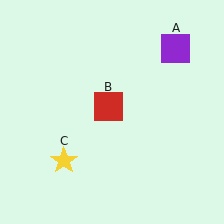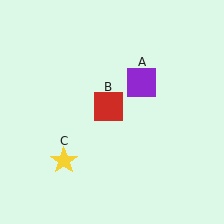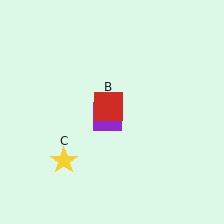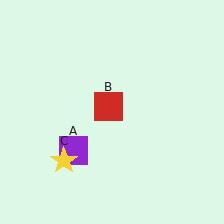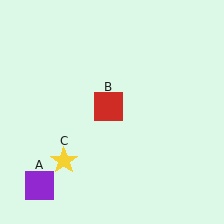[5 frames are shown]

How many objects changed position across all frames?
1 object changed position: purple square (object A).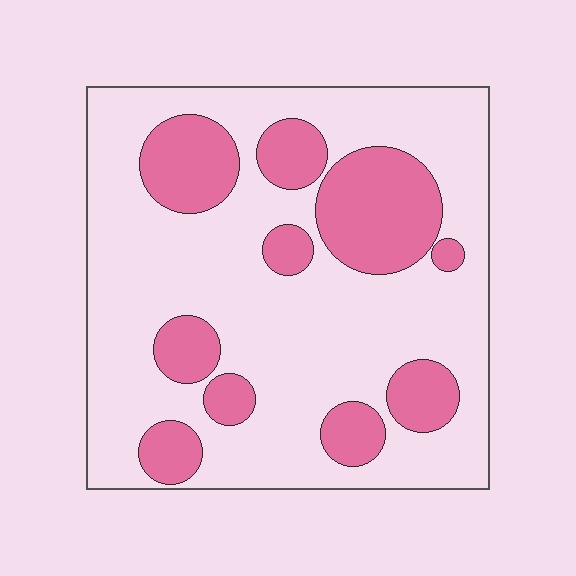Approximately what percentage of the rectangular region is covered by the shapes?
Approximately 25%.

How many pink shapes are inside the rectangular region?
10.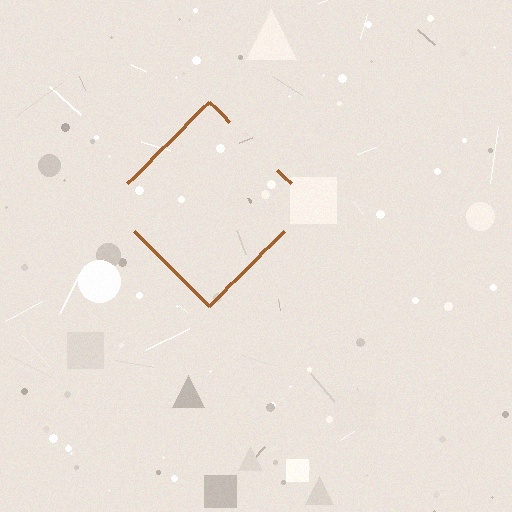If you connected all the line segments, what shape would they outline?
They would outline a diamond.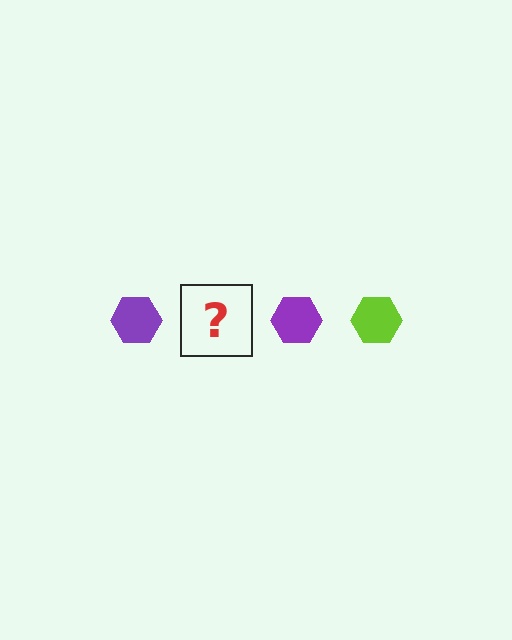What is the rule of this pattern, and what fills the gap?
The rule is that the pattern cycles through purple, lime hexagons. The gap should be filled with a lime hexagon.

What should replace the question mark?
The question mark should be replaced with a lime hexagon.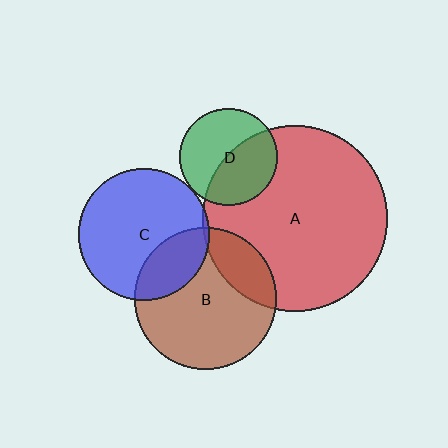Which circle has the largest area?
Circle A (red).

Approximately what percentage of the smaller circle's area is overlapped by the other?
Approximately 25%.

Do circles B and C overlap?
Yes.